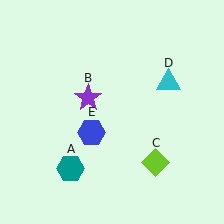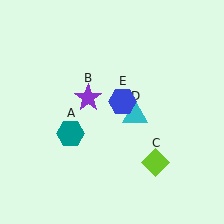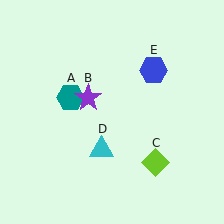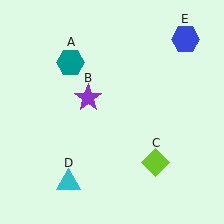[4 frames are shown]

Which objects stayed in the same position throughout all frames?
Purple star (object B) and lime diamond (object C) remained stationary.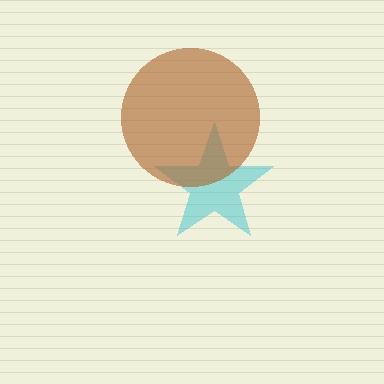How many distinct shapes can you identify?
There are 2 distinct shapes: a cyan star, a brown circle.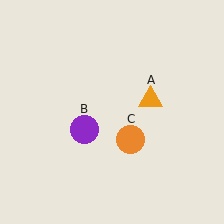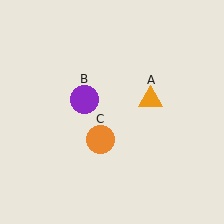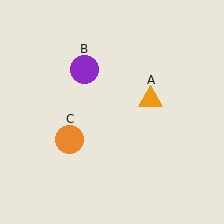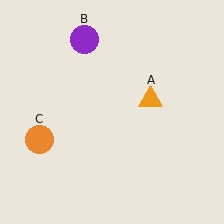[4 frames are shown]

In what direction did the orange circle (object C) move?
The orange circle (object C) moved left.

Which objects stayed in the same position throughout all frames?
Orange triangle (object A) remained stationary.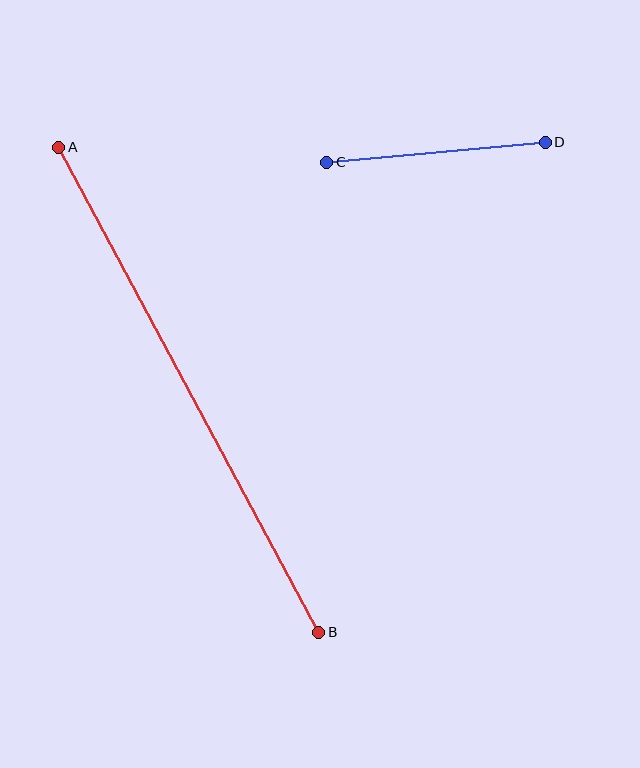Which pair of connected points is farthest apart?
Points A and B are farthest apart.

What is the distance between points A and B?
The distance is approximately 550 pixels.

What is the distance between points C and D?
The distance is approximately 219 pixels.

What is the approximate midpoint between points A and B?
The midpoint is at approximately (189, 390) pixels.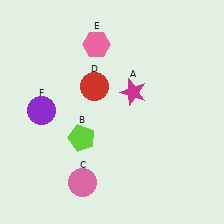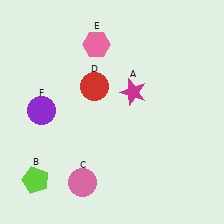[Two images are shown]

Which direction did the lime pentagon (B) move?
The lime pentagon (B) moved left.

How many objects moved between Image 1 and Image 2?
1 object moved between the two images.